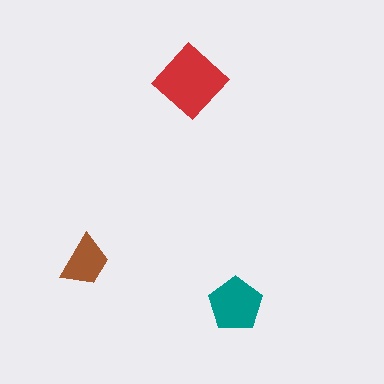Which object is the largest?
The red diamond.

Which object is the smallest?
The brown trapezoid.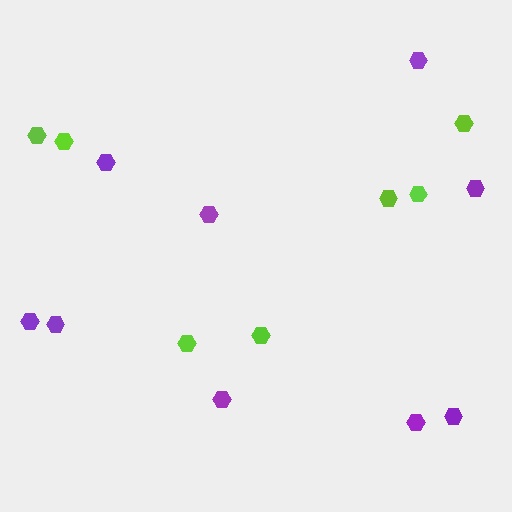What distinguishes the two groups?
There are 2 groups: one group of purple hexagons (9) and one group of lime hexagons (7).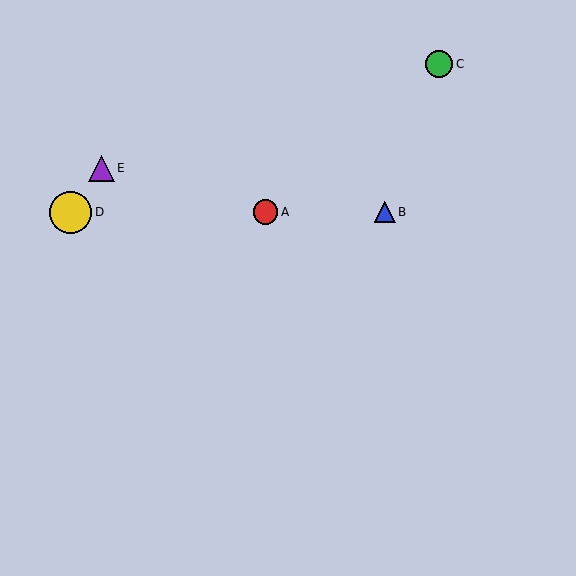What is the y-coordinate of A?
Object A is at y≈212.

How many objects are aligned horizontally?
3 objects (A, B, D) are aligned horizontally.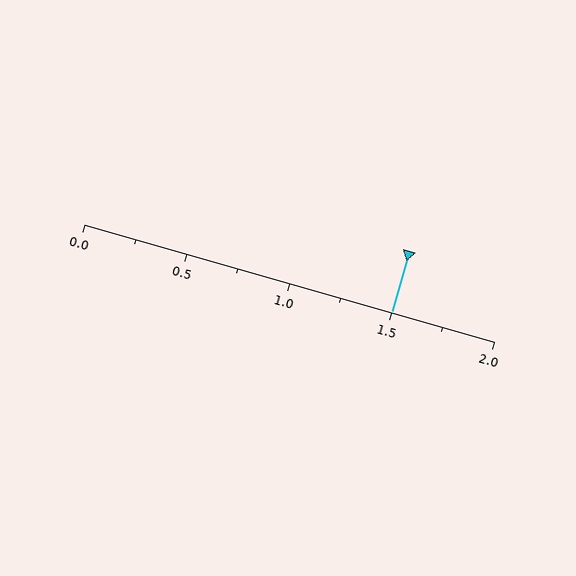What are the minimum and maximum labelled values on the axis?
The axis runs from 0.0 to 2.0.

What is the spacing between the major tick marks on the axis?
The major ticks are spaced 0.5 apart.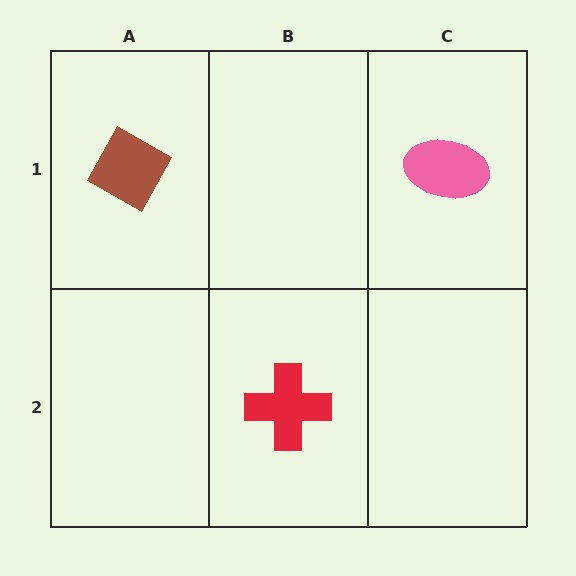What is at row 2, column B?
A red cross.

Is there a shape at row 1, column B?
No, that cell is empty.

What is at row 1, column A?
A brown diamond.